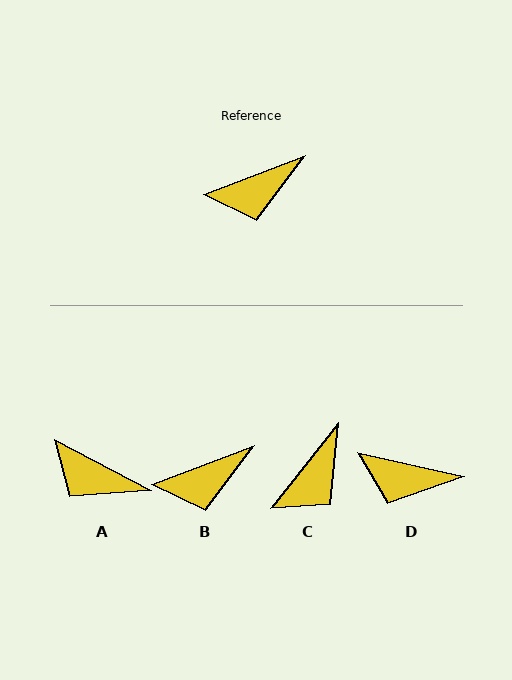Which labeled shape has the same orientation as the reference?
B.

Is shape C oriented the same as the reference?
No, it is off by about 31 degrees.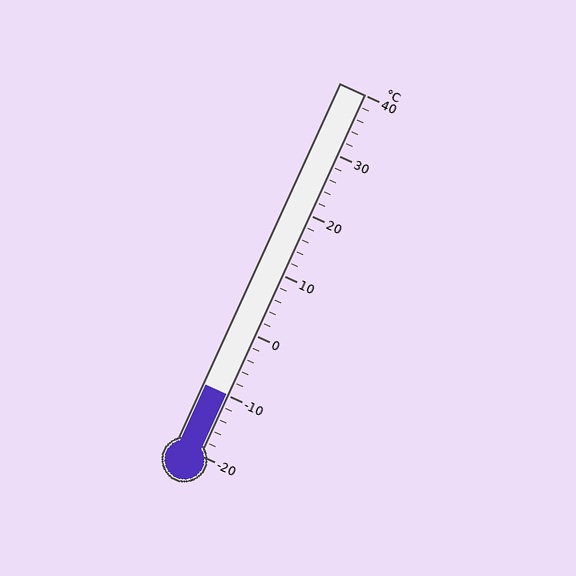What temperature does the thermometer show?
The thermometer shows approximately -10°C.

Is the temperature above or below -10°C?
The temperature is at -10°C.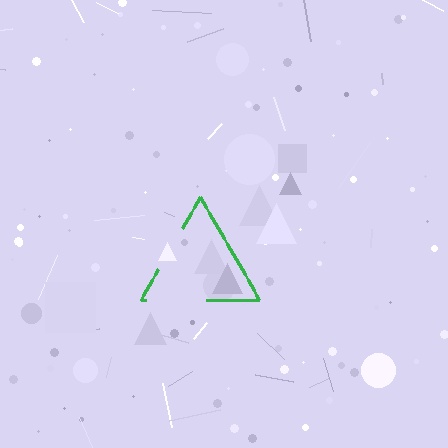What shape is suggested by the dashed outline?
The dashed outline suggests a triangle.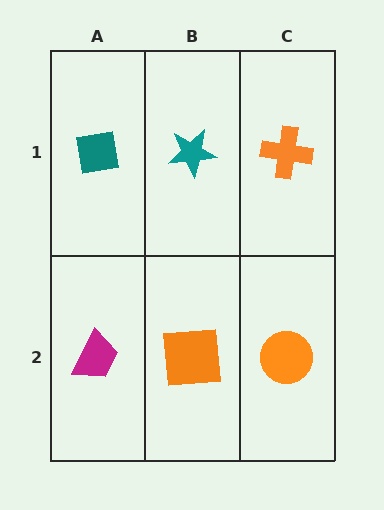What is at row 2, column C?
An orange circle.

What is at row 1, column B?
A teal star.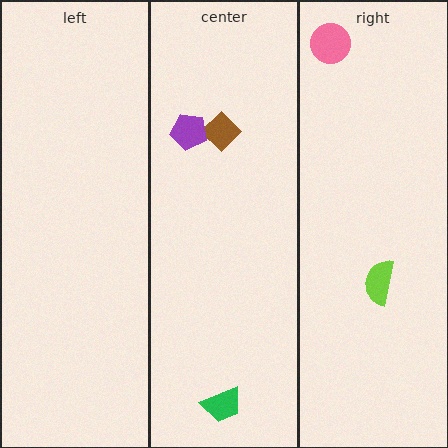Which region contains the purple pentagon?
The center region.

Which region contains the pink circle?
The right region.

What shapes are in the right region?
The lime semicircle, the pink circle.